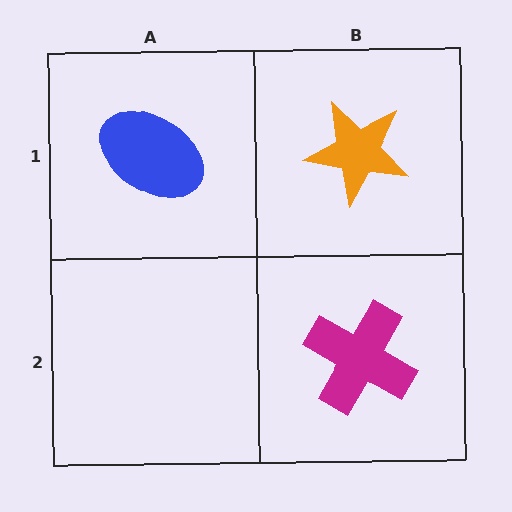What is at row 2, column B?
A magenta cross.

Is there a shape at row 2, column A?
No, that cell is empty.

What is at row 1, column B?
An orange star.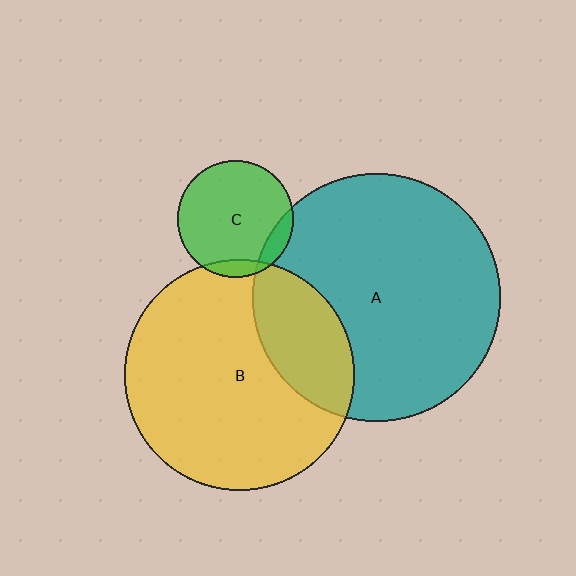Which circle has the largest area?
Circle A (teal).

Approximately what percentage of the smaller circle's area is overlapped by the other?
Approximately 10%.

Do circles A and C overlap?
Yes.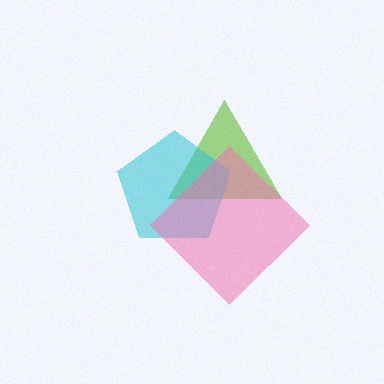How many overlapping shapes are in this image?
There are 3 overlapping shapes in the image.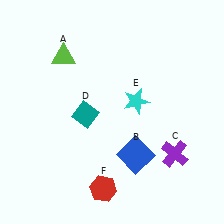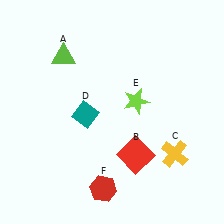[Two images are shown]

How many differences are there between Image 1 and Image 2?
There are 3 differences between the two images.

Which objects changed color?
B changed from blue to red. C changed from purple to yellow. E changed from cyan to lime.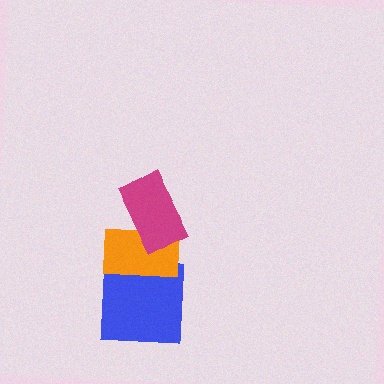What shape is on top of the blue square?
The orange rectangle is on top of the blue square.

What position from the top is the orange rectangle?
The orange rectangle is 2nd from the top.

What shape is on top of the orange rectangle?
The magenta rectangle is on top of the orange rectangle.